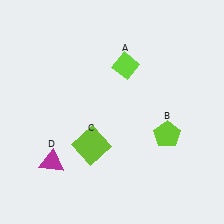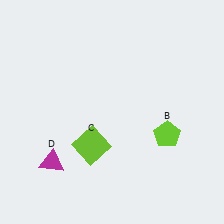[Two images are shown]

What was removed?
The lime diamond (A) was removed in Image 2.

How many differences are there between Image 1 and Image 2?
There is 1 difference between the two images.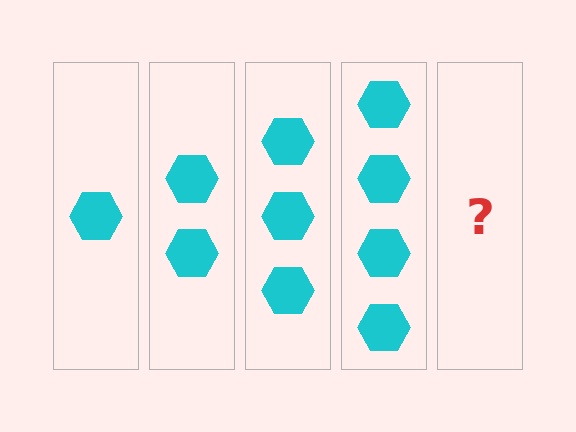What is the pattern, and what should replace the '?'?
The pattern is that each step adds one more hexagon. The '?' should be 5 hexagons.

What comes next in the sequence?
The next element should be 5 hexagons.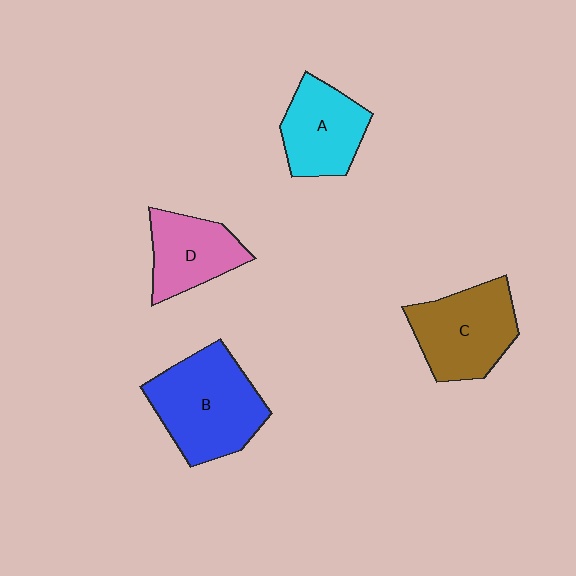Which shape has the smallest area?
Shape D (pink).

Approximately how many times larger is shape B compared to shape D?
Approximately 1.6 times.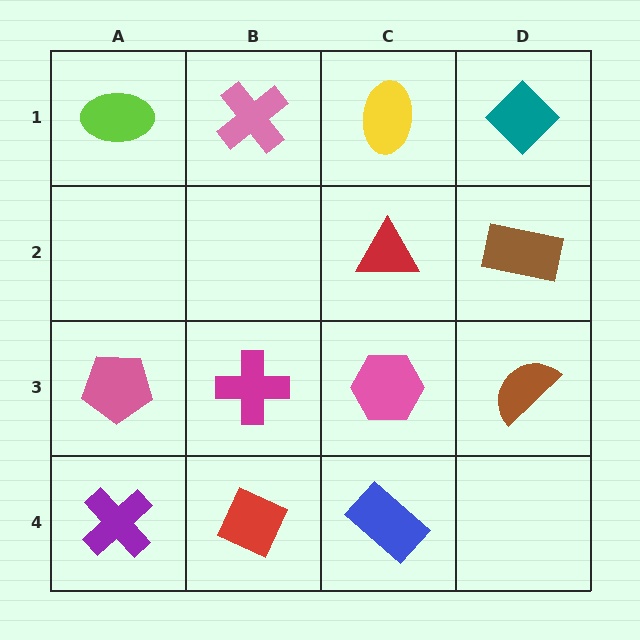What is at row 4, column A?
A purple cross.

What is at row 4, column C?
A blue rectangle.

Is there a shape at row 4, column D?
No, that cell is empty.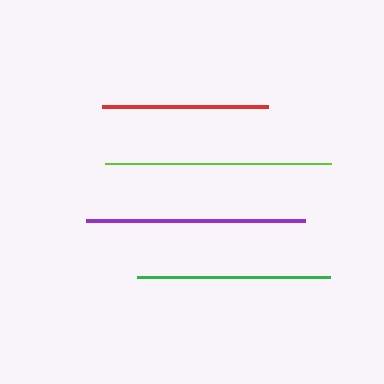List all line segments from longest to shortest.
From longest to shortest: lime, purple, green, red.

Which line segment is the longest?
The lime line is the longest at approximately 226 pixels.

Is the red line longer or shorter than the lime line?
The lime line is longer than the red line.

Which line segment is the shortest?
The red line is the shortest at approximately 166 pixels.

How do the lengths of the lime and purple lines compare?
The lime and purple lines are approximately the same length.